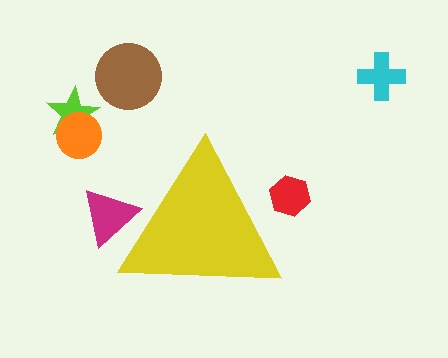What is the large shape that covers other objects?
A yellow triangle.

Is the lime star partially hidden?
No, the lime star is fully visible.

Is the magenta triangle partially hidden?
Yes, the magenta triangle is partially hidden behind the yellow triangle.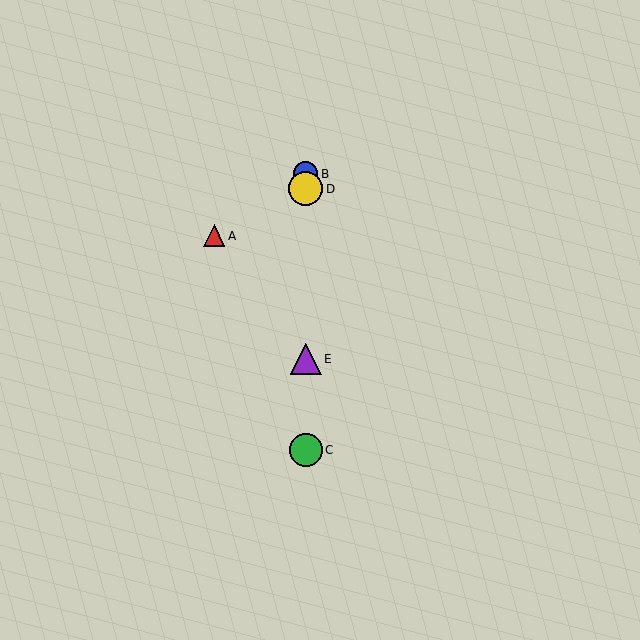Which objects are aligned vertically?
Objects B, C, D, E are aligned vertically.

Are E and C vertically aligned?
Yes, both are at x≈306.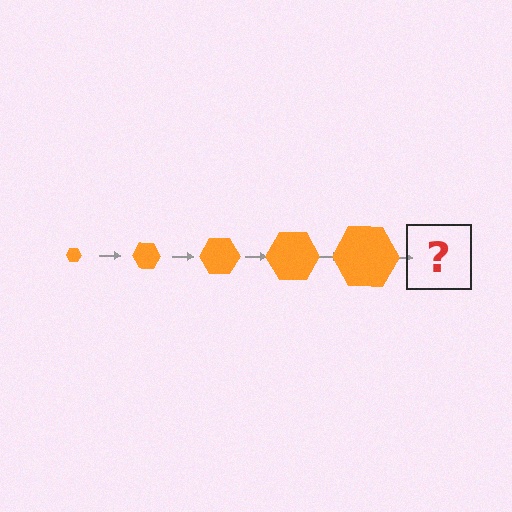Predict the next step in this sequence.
The next step is an orange hexagon, larger than the previous one.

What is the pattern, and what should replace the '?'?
The pattern is that the hexagon gets progressively larger each step. The '?' should be an orange hexagon, larger than the previous one.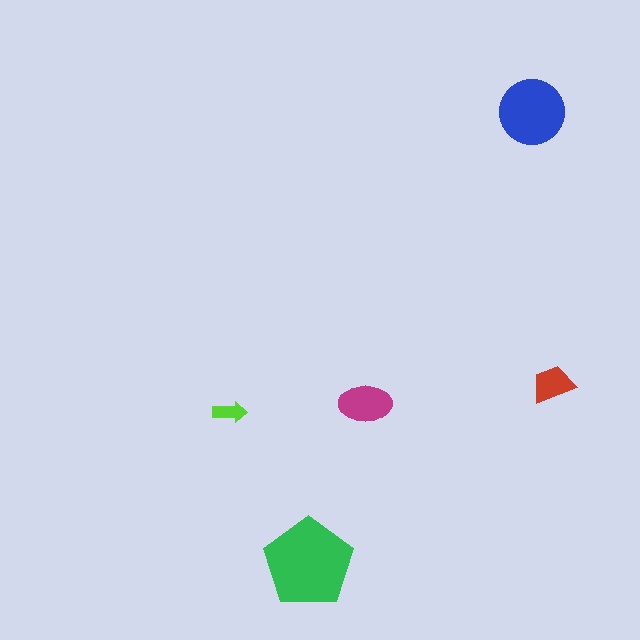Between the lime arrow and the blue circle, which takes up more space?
The blue circle.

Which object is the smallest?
The lime arrow.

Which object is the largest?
The green pentagon.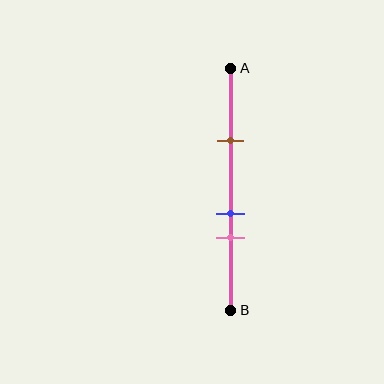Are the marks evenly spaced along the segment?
No, the marks are not evenly spaced.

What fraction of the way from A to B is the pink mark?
The pink mark is approximately 70% (0.7) of the way from A to B.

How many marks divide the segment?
There are 3 marks dividing the segment.